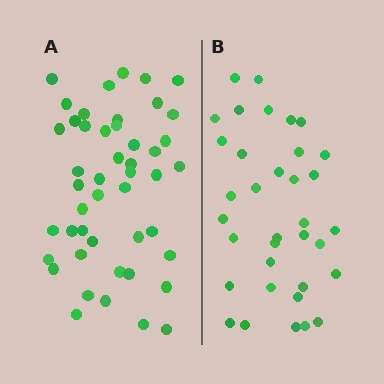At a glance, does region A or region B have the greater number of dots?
Region A (the left region) has more dots.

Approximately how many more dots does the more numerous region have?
Region A has roughly 12 or so more dots than region B.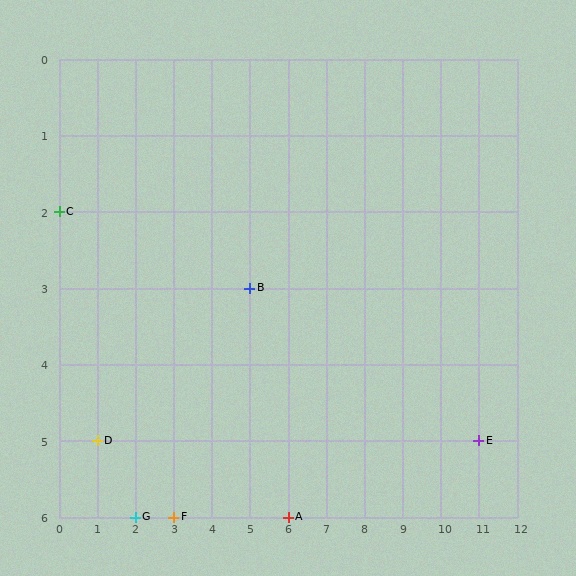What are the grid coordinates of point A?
Point A is at grid coordinates (6, 6).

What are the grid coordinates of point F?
Point F is at grid coordinates (3, 6).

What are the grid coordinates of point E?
Point E is at grid coordinates (11, 5).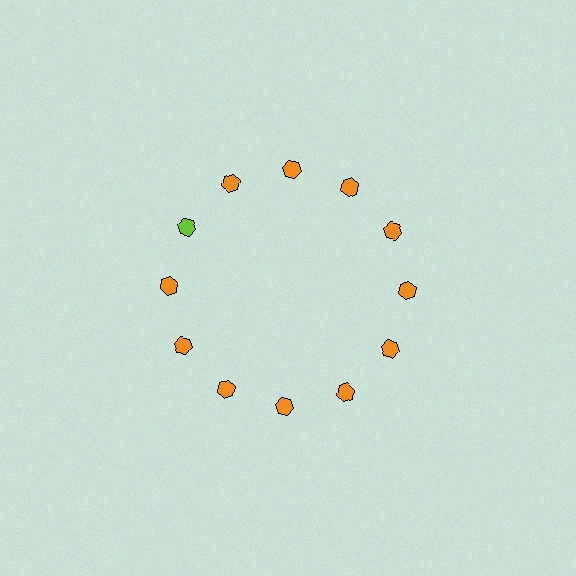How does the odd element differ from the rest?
It has a different color: lime instead of orange.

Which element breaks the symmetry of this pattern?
The lime hexagon at roughly the 10 o'clock position breaks the symmetry. All other shapes are orange hexagons.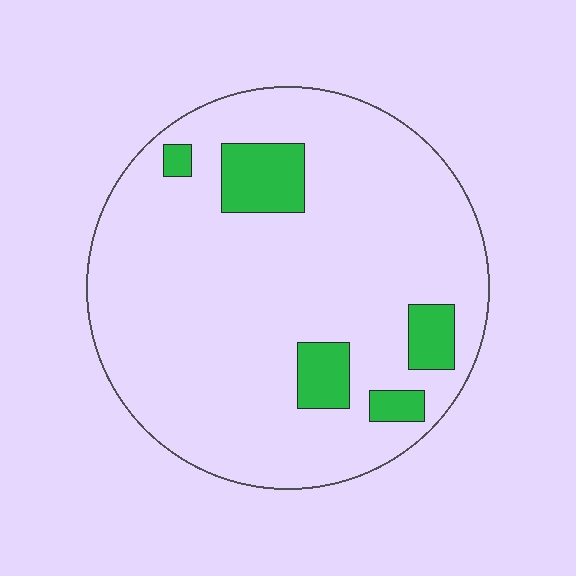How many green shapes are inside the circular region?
5.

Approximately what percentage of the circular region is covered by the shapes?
Approximately 10%.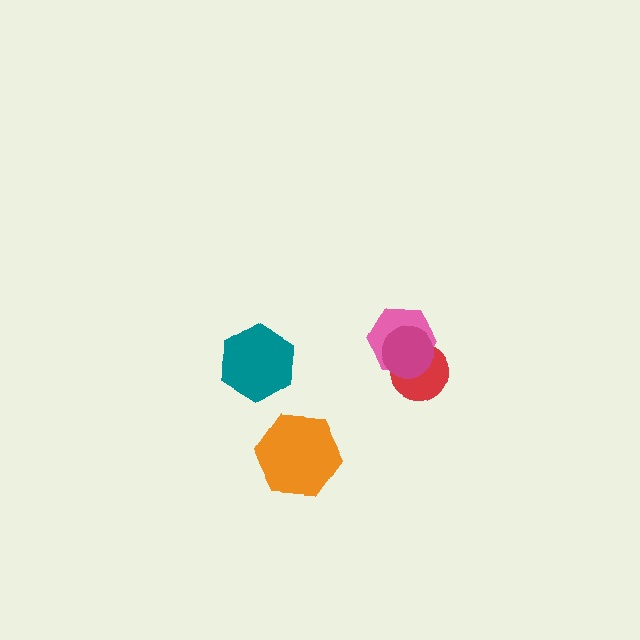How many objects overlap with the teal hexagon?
0 objects overlap with the teal hexagon.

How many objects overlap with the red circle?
2 objects overlap with the red circle.